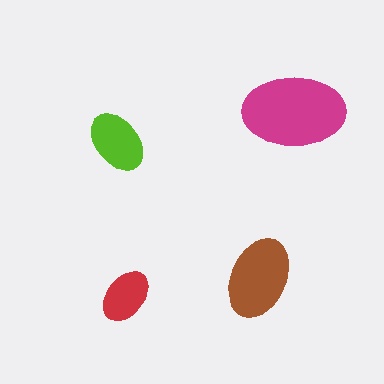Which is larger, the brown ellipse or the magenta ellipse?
The magenta one.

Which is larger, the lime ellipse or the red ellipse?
The lime one.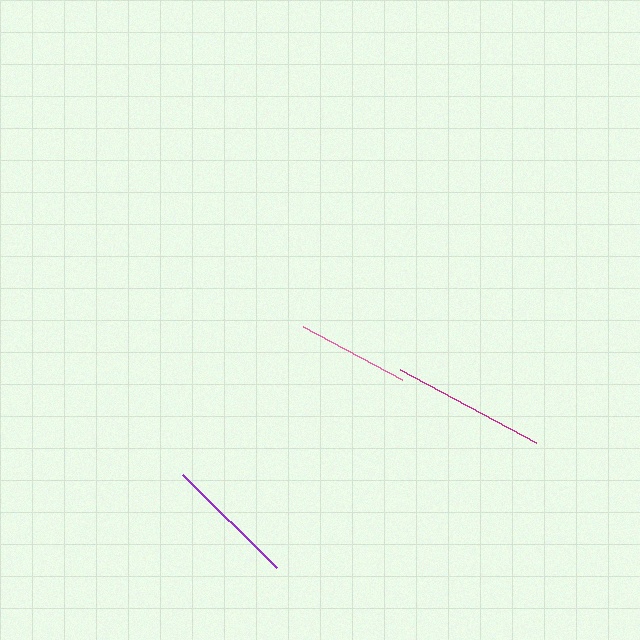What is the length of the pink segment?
The pink segment is approximately 113 pixels long.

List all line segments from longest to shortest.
From longest to shortest: magenta, purple, pink.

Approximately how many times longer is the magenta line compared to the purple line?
The magenta line is approximately 1.2 times the length of the purple line.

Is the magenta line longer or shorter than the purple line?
The magenta line is longer than the purple line.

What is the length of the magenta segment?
The magenta segment is approximately 154 pixels long.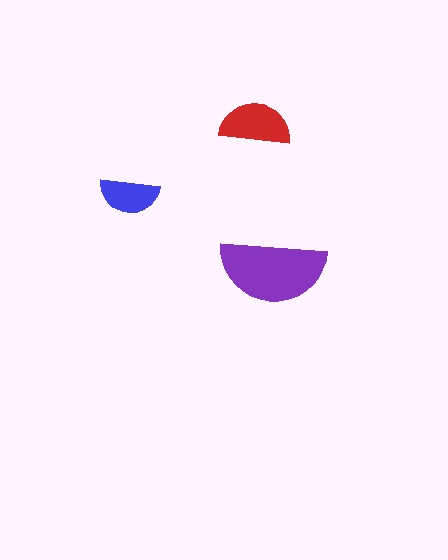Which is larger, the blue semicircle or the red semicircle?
The red one.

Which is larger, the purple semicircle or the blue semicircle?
The purple one.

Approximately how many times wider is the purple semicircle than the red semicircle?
About 1.5 times wider.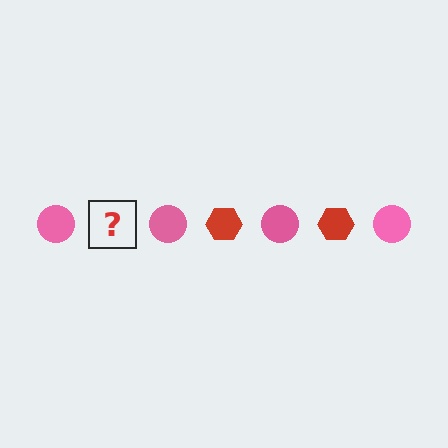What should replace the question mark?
The question mark should be replaced with a red hexagon.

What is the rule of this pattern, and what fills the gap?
The rule is that the pattern alternates between pink circle and red hexagon. The gap should be filled with a red hexagon.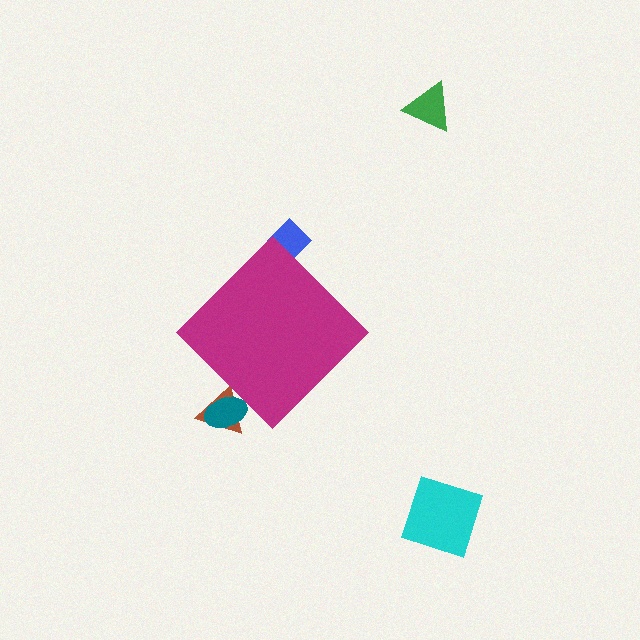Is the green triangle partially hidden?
No, the green triangle is fully visible.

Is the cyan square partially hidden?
No, the cyan square is fully visible.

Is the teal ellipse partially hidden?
Yes, the teal ellipse is partially hidden behind the magenta diamond.